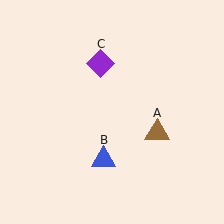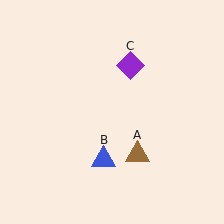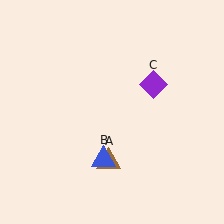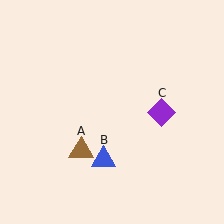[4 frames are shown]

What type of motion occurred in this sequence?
The brown triangle (object A), purple diamond (object C) rotated clockwise around the center of the scene.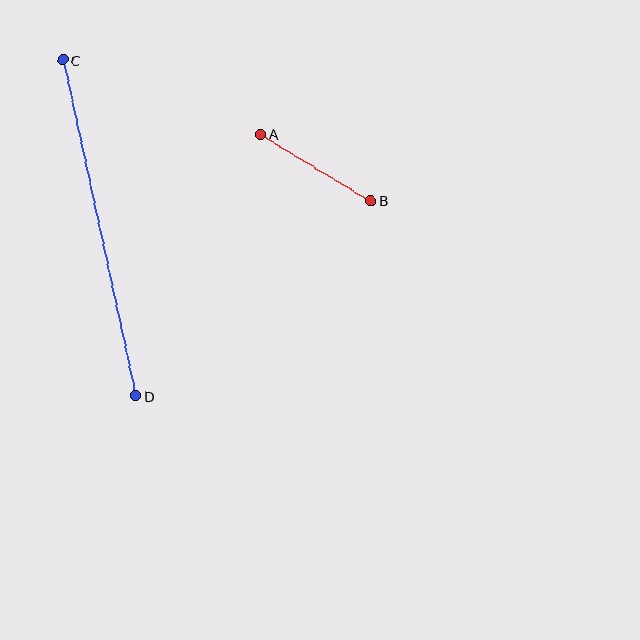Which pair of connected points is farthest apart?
Points C and D are farthest apart.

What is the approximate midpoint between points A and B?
The midpoint is at approximately (316, 167) pixels.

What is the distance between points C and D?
The distance is approximately 343 pixels.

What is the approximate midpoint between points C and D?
The midpoint is at approximately (99, 228) pixels.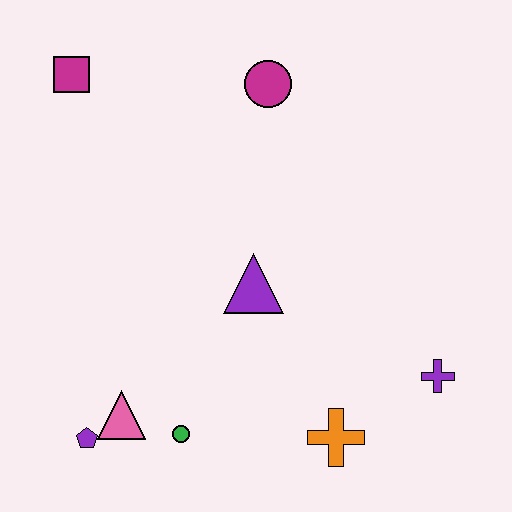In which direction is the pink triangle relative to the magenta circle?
The pink triangle is below the magenta circle.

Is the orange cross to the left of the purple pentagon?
No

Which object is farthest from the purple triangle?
The magenta square is farthest from the purple triangle.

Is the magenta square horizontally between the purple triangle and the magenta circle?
No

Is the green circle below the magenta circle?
Yes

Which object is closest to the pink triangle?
The purple pentagon is closest to the pink triangle.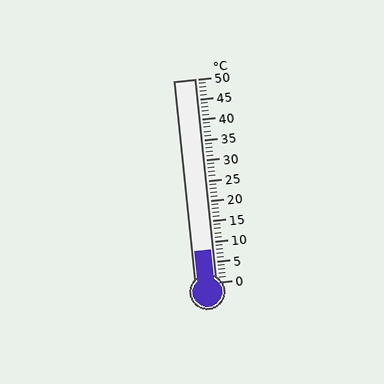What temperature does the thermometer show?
The thermometer shows approximately 8°C.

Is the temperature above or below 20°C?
The temperature is below 20°C.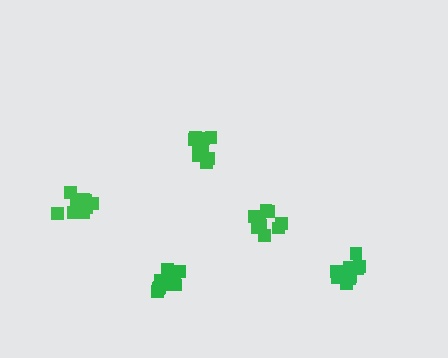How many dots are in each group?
Group 1: 12 dots, Group 2: 13 dots, Group 3: 10 dots, Group 4: 15 dots, Group 5: 11 dots (61 total).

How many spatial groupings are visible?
There are 5 spatial groupings.